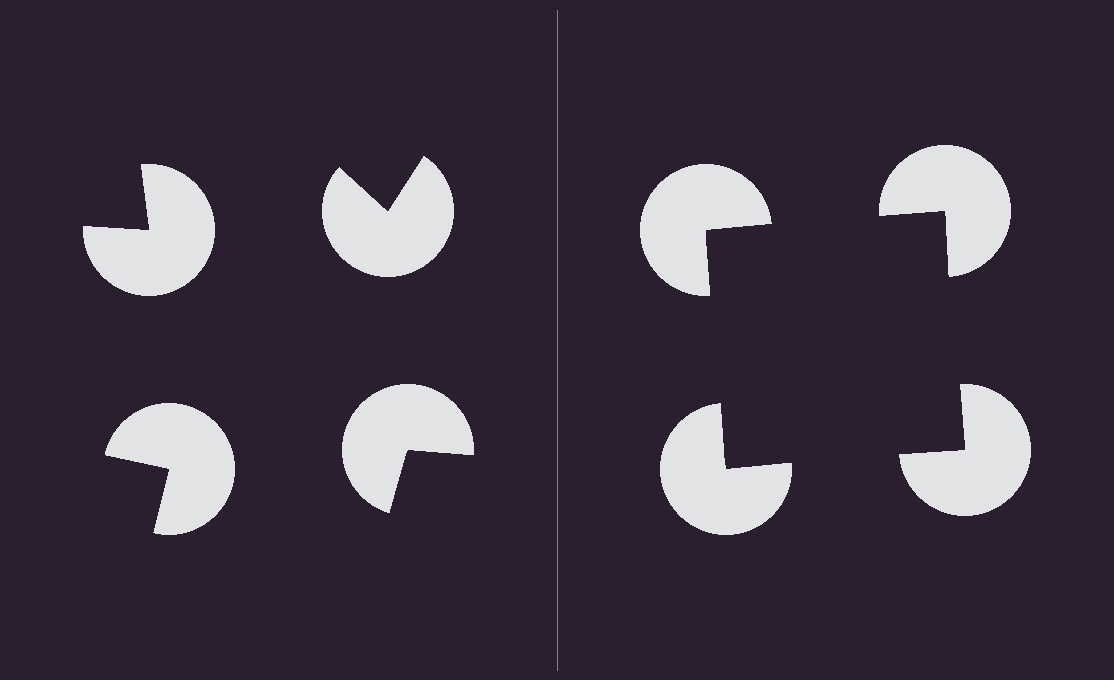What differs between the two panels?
The pac-man discs are positioned identically on both sides; only the wedge orientations differ. On the right they align to a square; on the left they are misaligned.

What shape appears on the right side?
An illusory square.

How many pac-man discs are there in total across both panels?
8 — 4 on each side.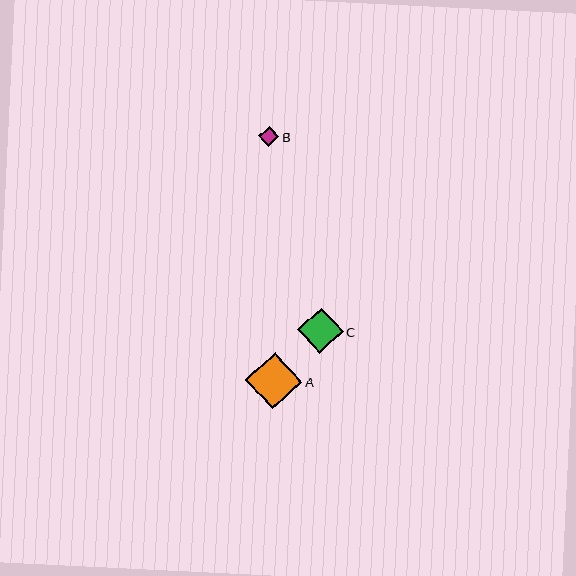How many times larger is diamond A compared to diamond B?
Diamond A is approximately 2.7 times the size of diamond B.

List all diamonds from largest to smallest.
From largest to smallest: A, C, B.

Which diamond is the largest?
Diamond A is the largest with a size of approximately 57 pixels.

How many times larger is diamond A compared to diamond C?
Diamond A is approximately 1.3 times the size of diamond C.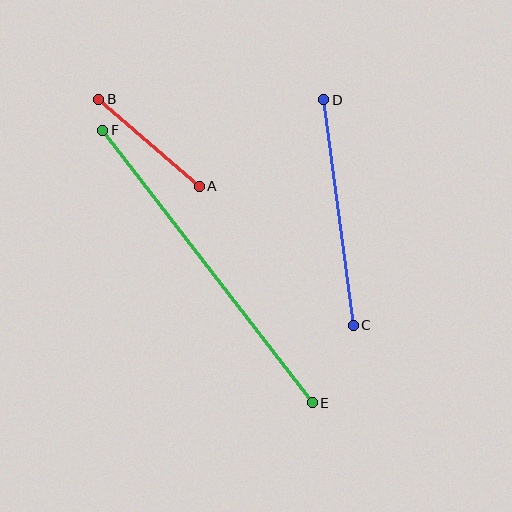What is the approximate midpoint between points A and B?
The midpoint is at approximately (149, 143) pixels.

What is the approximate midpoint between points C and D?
The midpoint is at approximately (338, 212) pixels.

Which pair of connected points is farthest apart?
Points E and F are farthest apart.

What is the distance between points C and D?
The distance is approximately 227 pixels.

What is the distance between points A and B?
The distance is approximately 133 pixels.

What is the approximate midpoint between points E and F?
The midpoint is at approximately (207, 266) pixels.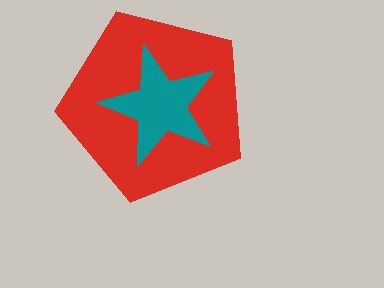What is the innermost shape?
The teal star.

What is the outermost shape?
The red pentagon.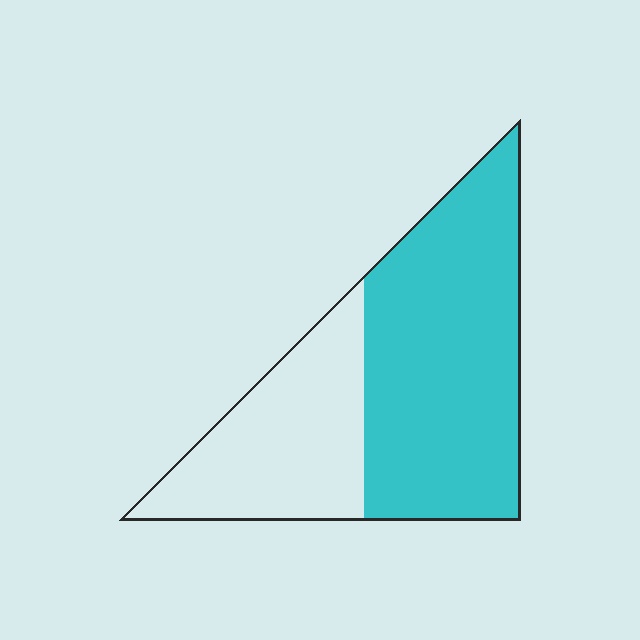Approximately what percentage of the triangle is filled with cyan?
Approximately 65%.